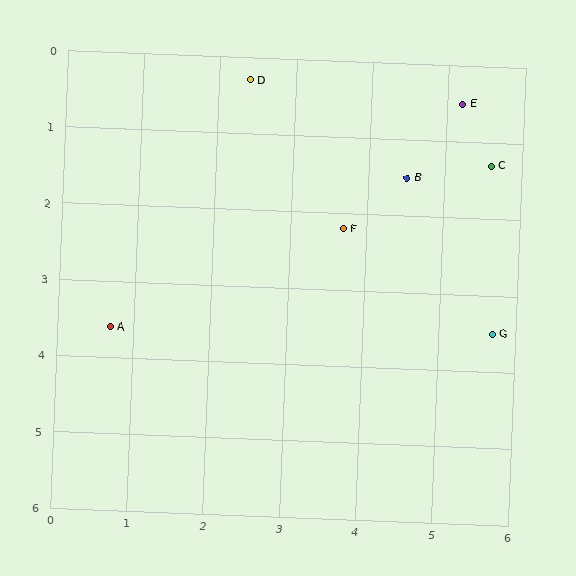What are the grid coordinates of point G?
Point G is at approximately (5.7, 3.5).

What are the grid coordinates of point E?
Point E is at approximately (5.2, 0.5).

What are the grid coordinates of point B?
Point B is at approximately (4.5, 1.5).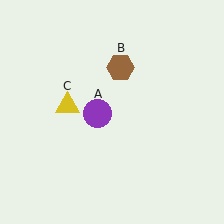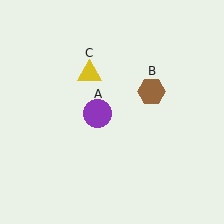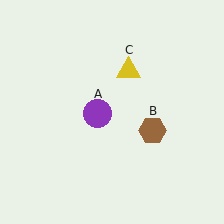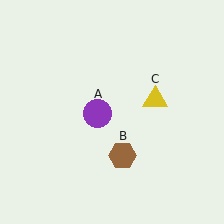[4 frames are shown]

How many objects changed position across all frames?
2 objects changed position: brown hexagon (object B), yellow triangle (object C).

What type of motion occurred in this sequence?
The brown hexagon (object B), yellow triangle (object C) rotated clockwise around the center of the scene.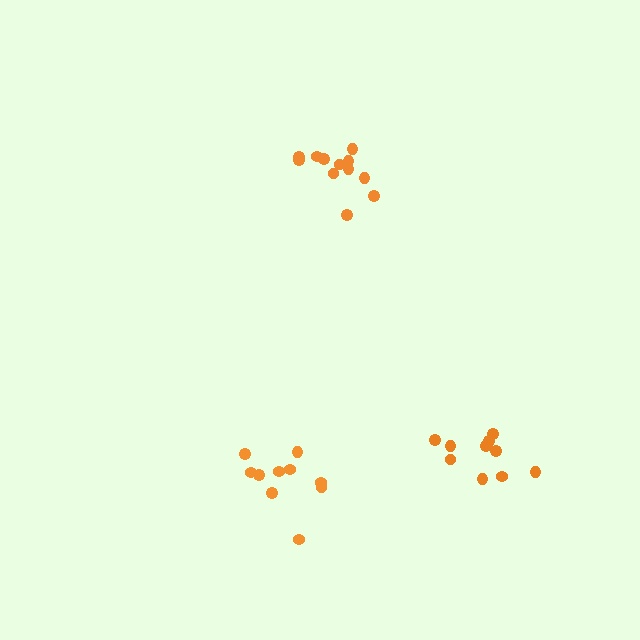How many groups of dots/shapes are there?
There are 3 groups.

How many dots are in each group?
Group 1: 10 dots, Group 2: 12 dots, Group 3: 10 dots (32 total).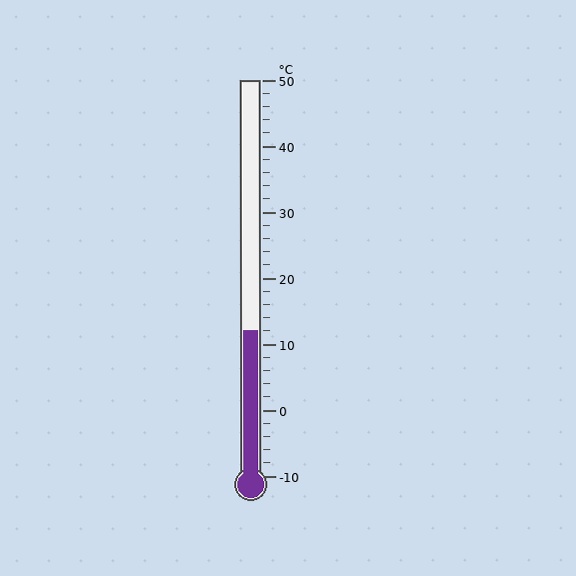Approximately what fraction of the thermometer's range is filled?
The thermometer is filled to approximately 35% of its range.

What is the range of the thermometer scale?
The thermometer scale ranges from -10°C to 50°C.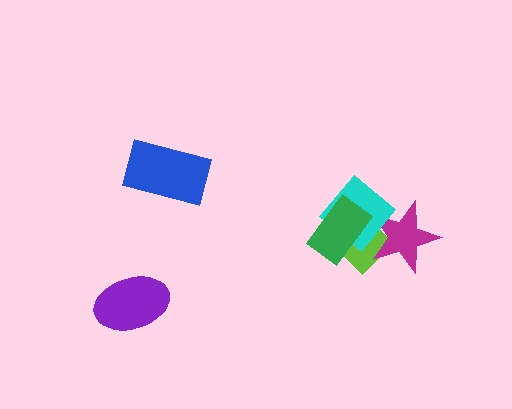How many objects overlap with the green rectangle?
2 objects overlap with the green rectangle.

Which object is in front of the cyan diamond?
The green rectangle is in front of the cyan diamond.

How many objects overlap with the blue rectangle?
0 objects overlap with the blue rectangle.